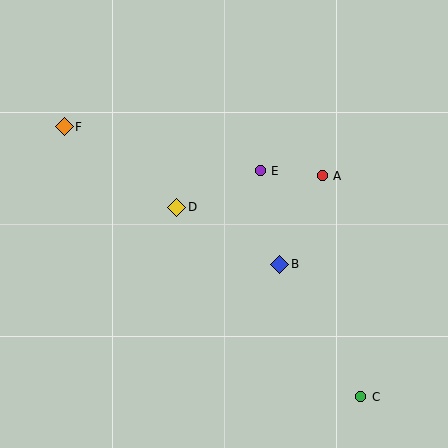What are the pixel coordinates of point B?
Point B is at (280, 264).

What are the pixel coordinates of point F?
Point F is at (64, 127).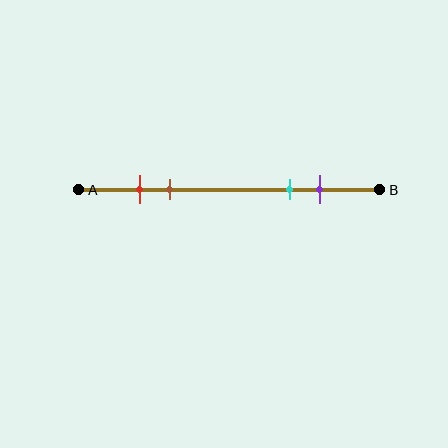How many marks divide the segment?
There are 4 marks dividing the segment.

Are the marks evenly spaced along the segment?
No, the marks are not evenly spaced.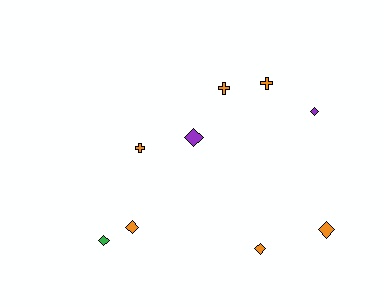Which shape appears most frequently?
Diamond, with 6 objects.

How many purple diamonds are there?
There are 2 purple diamonds.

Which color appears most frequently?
Orange, with 6 objects.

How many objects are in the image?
There are 9 objects.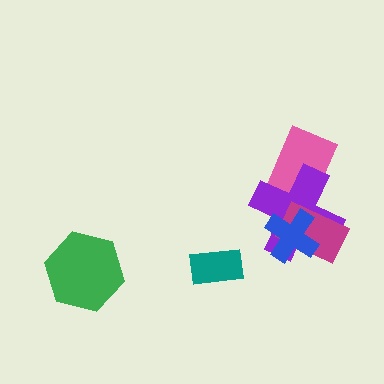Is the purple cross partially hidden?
Yes, it is partially covered by another shape.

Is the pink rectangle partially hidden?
Yes, it is partially covered by another shape.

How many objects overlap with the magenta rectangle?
3 objects overlap with the magenta rectangle.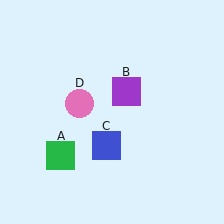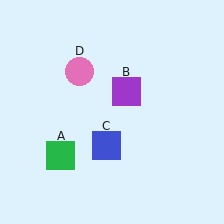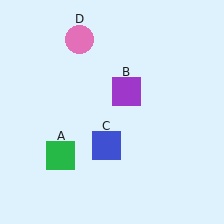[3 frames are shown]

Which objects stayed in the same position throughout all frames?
Green square (object A) and purple square (object B) and blue square (object C) remained stationary.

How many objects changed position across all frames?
1 object changed position: pink circle (object D).